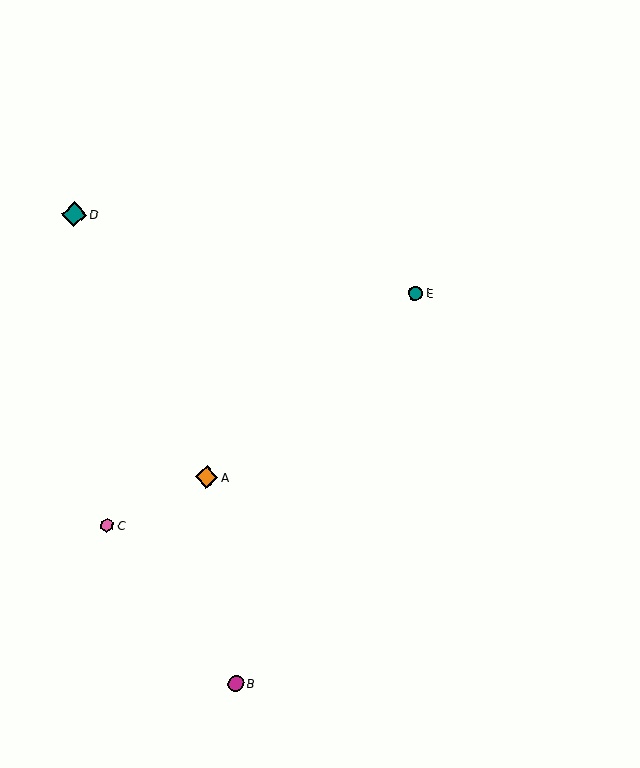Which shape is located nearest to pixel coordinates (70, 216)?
The teal diamond (labeled D) at (74, 214) is nearest to that location.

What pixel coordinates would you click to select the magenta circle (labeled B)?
Click at (236, 683) to select the magenta circle B.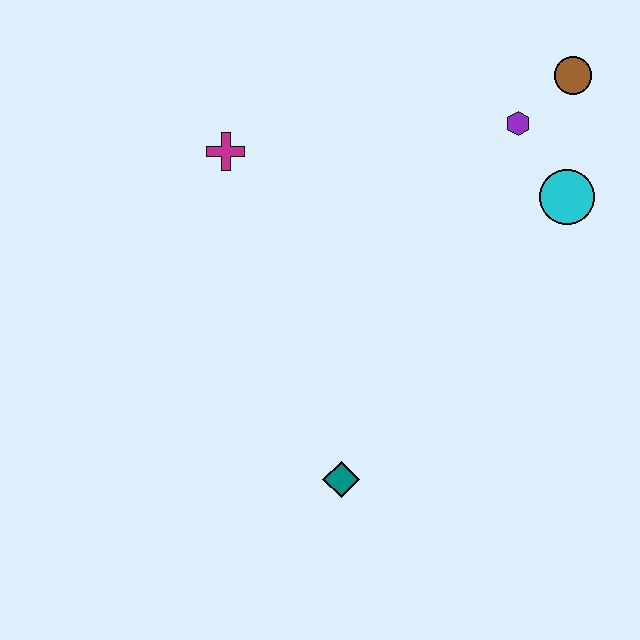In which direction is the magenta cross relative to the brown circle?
The magenta cross is to the left of the brown circle.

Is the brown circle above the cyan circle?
Yes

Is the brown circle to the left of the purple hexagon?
No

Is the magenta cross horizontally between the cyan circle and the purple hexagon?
No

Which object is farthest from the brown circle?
The teal diamond is farthest from the brown circle.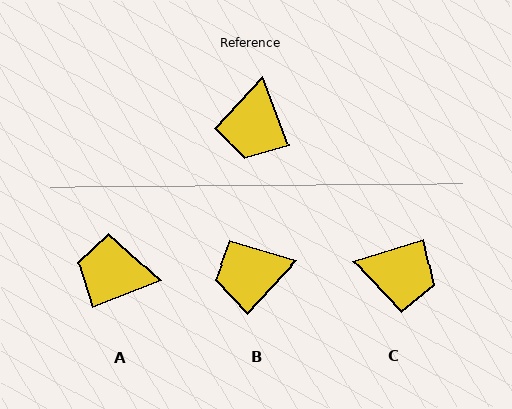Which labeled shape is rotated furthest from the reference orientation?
A, about 90 degrees away.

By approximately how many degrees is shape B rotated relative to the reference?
Approximately 64 degrees clockwise.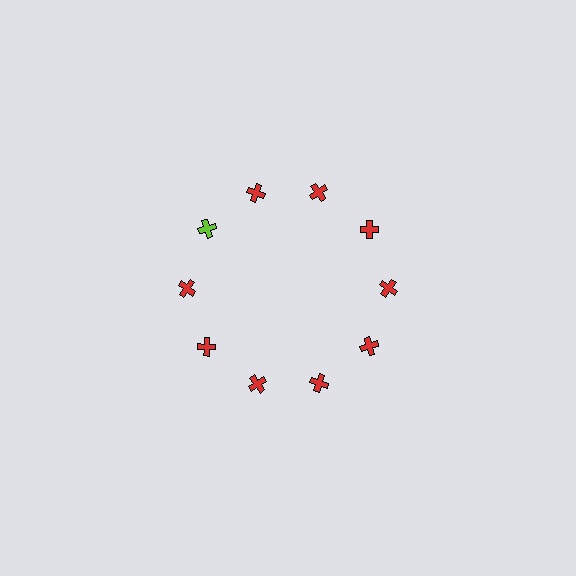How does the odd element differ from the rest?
It has a different color: lime instead of red.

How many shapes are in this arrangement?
There are 10 shapes arranged in a ring pattern.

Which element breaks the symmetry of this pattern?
The lime cross at roughly the 10 o'clock position breaks the symmetry. All other shapes are red crosses.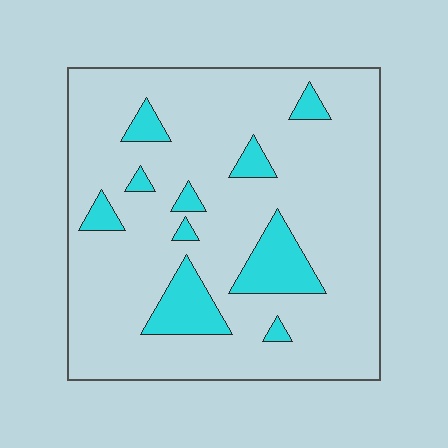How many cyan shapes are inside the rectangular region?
10.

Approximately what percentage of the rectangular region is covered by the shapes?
Approximately 15%.